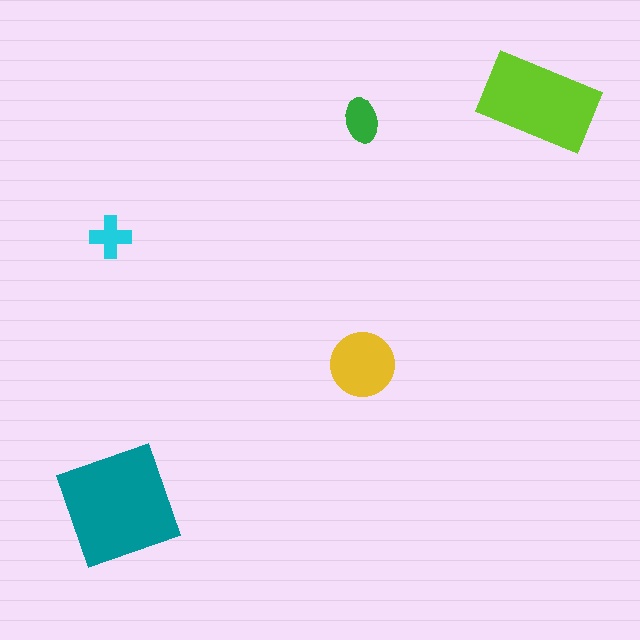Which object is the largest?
The teal square.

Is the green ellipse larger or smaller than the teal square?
Smaller.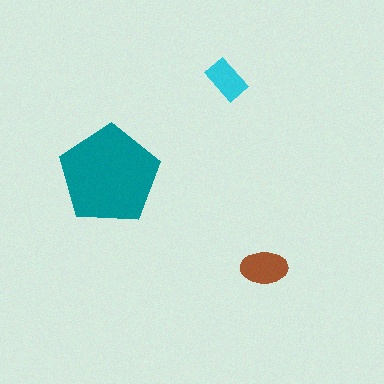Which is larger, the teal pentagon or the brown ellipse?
The teal pentagon.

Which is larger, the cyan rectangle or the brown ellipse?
The brown ellipse.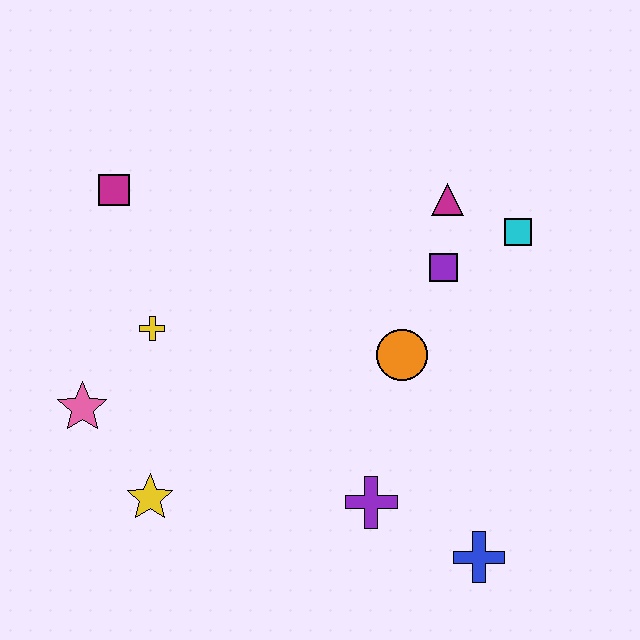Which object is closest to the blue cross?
The purple cross is closest to the blue cross.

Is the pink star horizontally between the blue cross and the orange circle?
No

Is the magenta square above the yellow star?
Yes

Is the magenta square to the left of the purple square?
Yes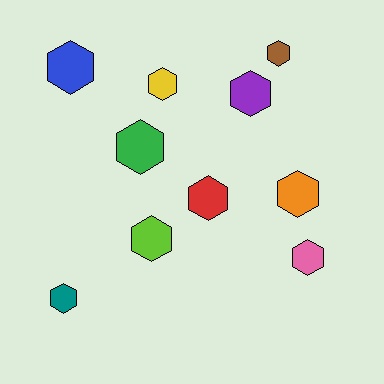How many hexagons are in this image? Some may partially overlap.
There are 10 hexagons.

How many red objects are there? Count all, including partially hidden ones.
There is 1 red object.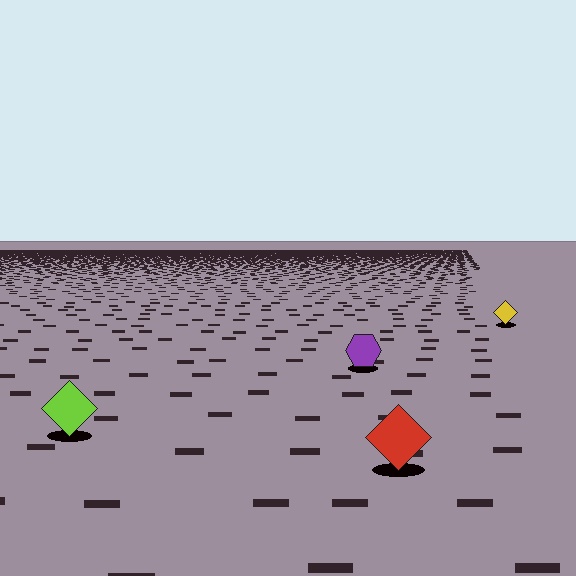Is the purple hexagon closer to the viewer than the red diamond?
No. The red diamond is closer — you can tell from the texture gradient: the ground texture is coarser near it.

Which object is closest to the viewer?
The red diamond is closest. The texture marks near it are larger and more spread out.